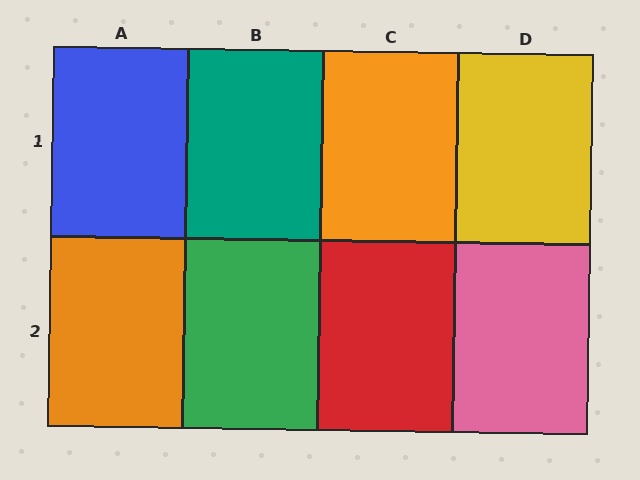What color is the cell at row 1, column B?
Teal.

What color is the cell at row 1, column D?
Yellow.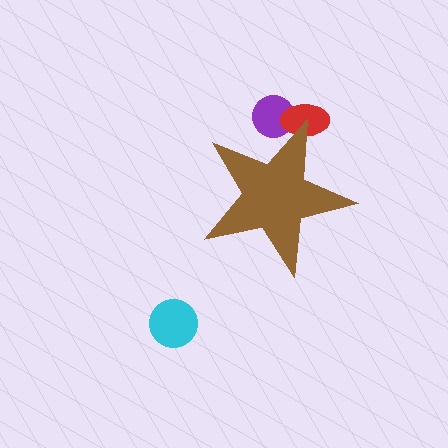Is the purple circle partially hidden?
Yes, the purple circle is partially hidden behind the brown star.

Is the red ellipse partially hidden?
Yes, the red ellipse is partially hidden behind the brown star.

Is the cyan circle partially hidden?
No, the cyan circle is fully visible.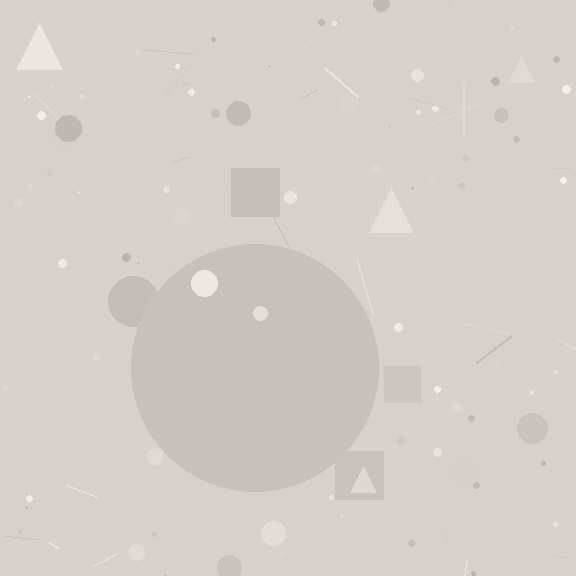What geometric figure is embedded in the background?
A circle is embedded in the background.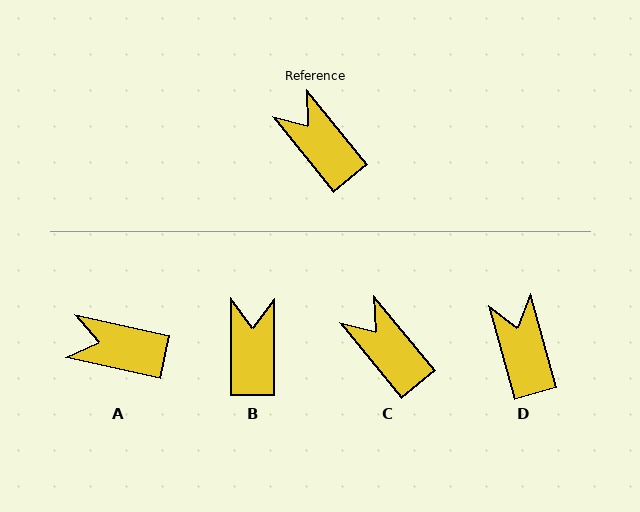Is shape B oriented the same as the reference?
No, it is off by about 40 degrees.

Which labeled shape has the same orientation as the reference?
C.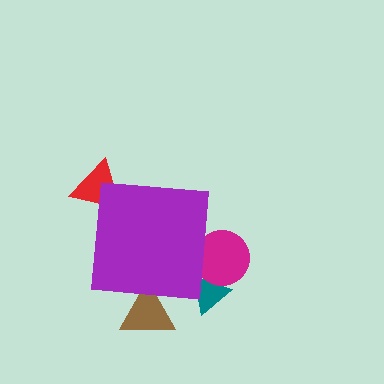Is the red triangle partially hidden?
Yes, the red triangle is partially hidden behind the purple square.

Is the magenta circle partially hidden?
Yes, the magenta circle is partially hidden behind the purple square.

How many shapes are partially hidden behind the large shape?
4 shapes are partially hidden.